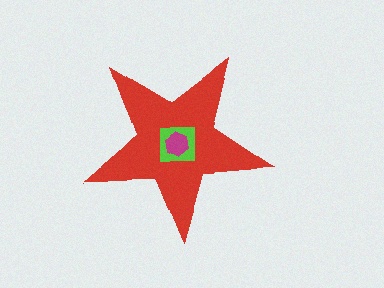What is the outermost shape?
The red star.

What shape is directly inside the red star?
The lime square.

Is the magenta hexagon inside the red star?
Yes.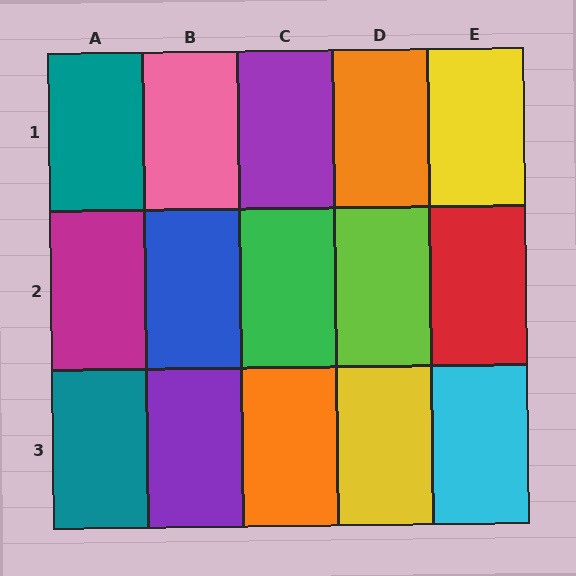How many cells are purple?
2 cells are purple.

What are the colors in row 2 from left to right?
Magenta, blue, green, lime, red.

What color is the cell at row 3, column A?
Teal.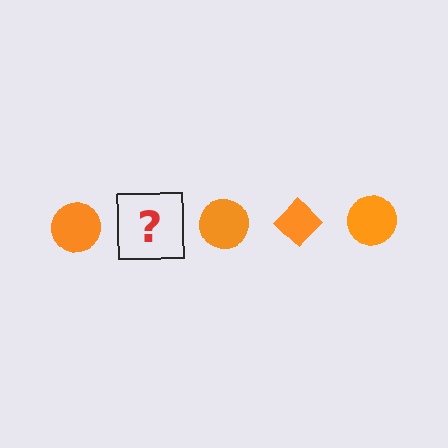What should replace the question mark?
The question mark should be replaced with an orange diamond.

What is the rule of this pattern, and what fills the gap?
The rule is that the pattern cycles through circle, diamond shapes in orange. The gap should be filled with an orange diamond.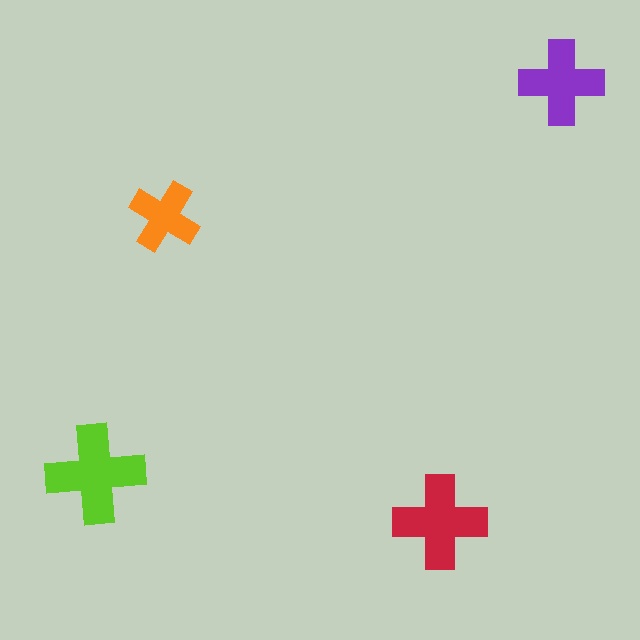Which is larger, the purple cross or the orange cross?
The purple one.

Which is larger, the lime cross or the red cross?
The lime one.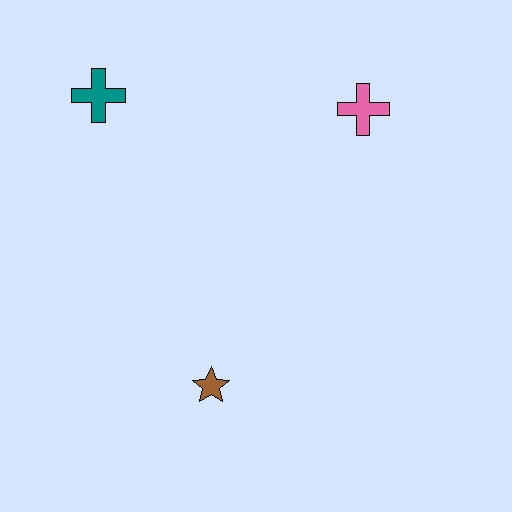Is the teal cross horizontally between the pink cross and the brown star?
No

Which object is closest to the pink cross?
The teal cross is closest to the pink cross.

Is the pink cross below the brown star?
No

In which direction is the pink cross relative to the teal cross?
The pink cross is to the right of the teal cross.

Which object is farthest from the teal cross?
The brown star is farthest from the teal cross.